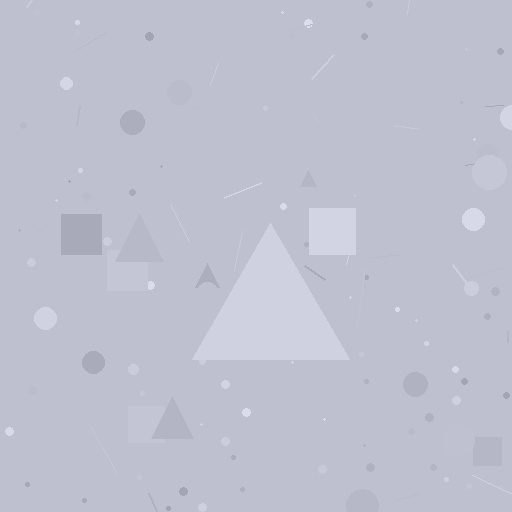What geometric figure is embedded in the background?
A triangle is embedded in the background.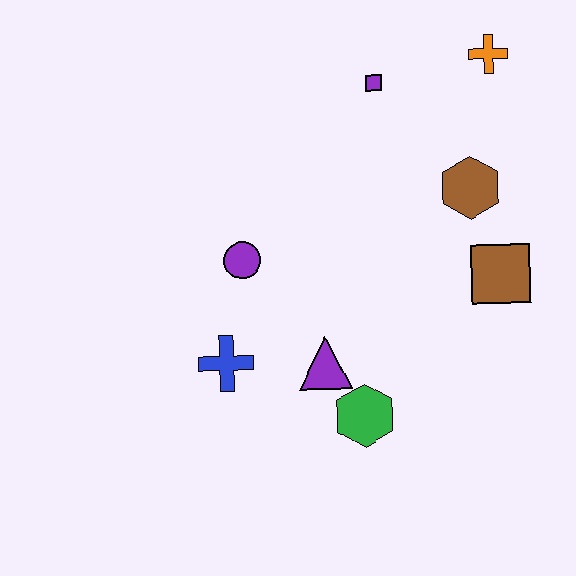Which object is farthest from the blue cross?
The orange cross is farthest from the blue cross.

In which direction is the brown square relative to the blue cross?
The brown square is to the right of the blue cross.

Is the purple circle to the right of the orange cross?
No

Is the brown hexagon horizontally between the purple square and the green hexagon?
No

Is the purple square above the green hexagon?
Yes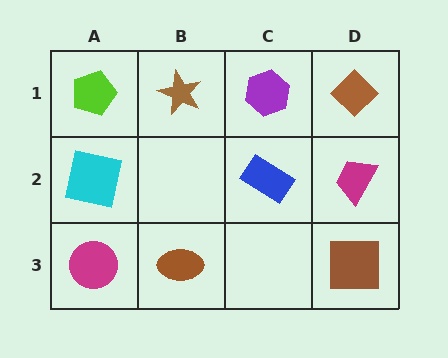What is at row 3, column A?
A magenta circle.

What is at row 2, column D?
A magenta trapezoid.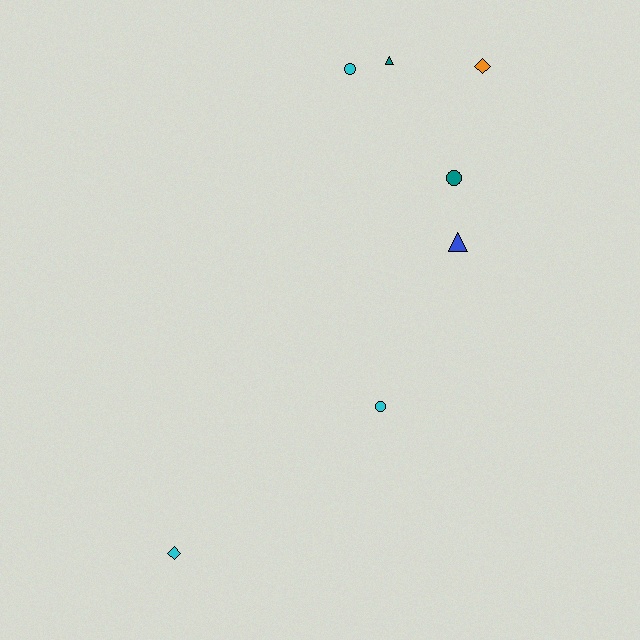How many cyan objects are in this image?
There are 3 cyan objects.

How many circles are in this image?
There are 3 circles.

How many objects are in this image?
There are 7 objects.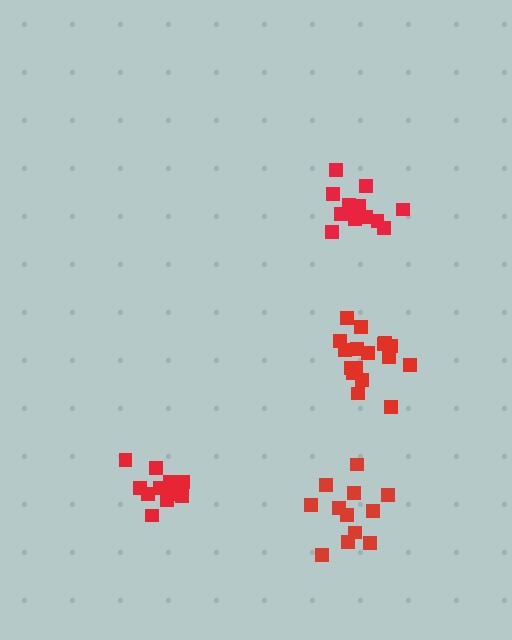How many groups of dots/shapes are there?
There are 4 groups.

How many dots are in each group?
Group 1: 17 dots, Group 2: 14 dots, Group 3: 12 dots, Group 4: 13 dots (56 total).